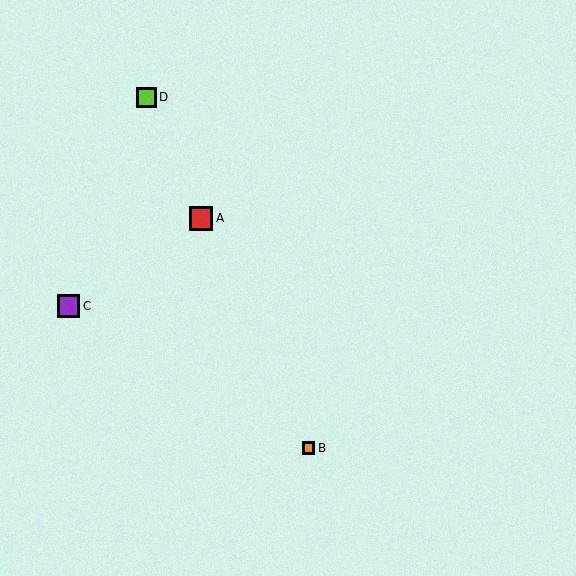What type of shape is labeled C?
Shape C is a purple square.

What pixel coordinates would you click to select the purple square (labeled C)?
Click at (68, 306) to select the purple square C.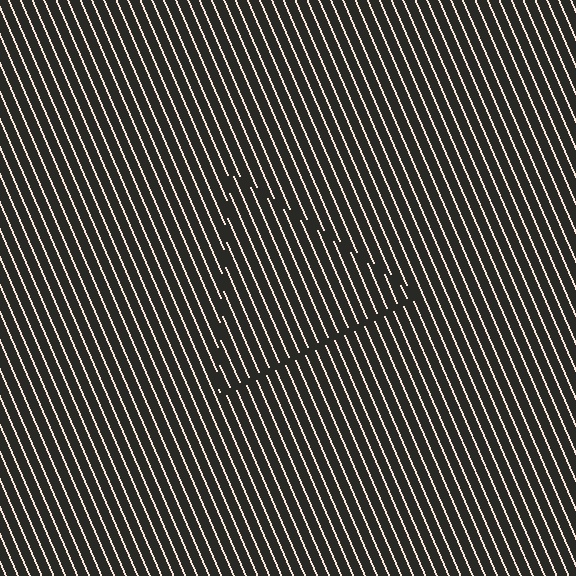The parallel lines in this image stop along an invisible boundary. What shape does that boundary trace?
An illusory triangle. The interior of the shape contains the same grating, shifted by half a period — the contour is defined by the phase discontinuity where line-ends from the inner and outer gratings abut.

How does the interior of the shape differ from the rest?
The interior of the shape contains the same grating, shifted by half a period — the contour is defined by the phase discontinuity where line-ends from the inner and outer gratings abut.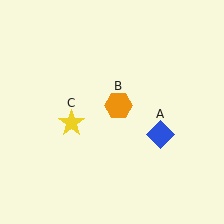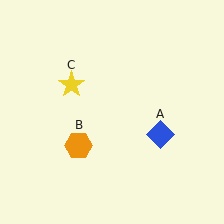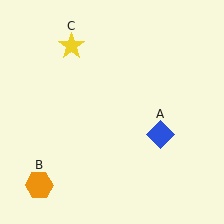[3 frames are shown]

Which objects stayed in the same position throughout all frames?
Blue diamond (object A) remained stationary.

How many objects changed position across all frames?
2 objects changed position: orange hexagon (object B), yellow star (object C).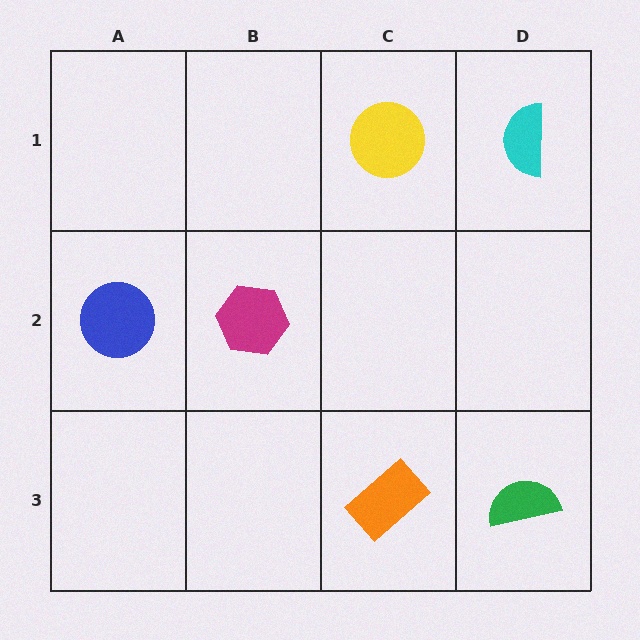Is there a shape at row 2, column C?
No, that cell is empty.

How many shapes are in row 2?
2 shapes.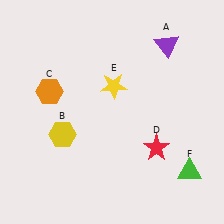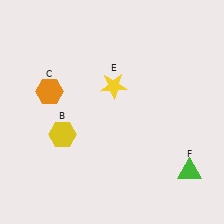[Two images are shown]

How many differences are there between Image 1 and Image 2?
There are 2 differences between the two images.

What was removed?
The red star (D), the purple triangle (A) were removed in Image 2.